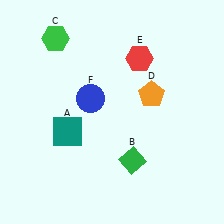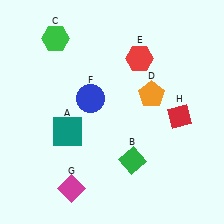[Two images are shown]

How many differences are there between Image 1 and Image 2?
There are 2 differences between the two images.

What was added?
A magenta diamond (G), a red diamond (H) were added in Image 2.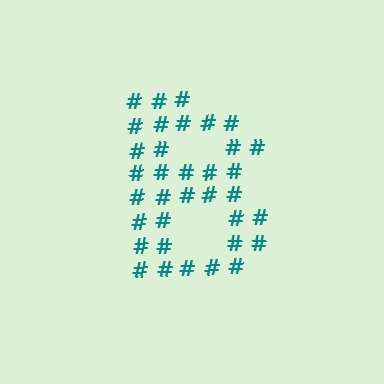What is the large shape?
The large shape is the letter B.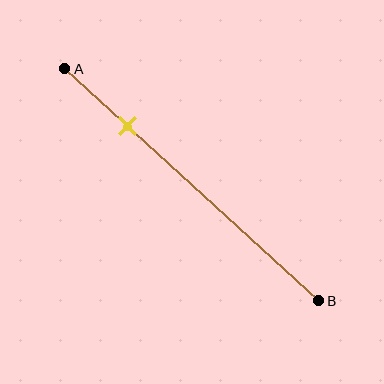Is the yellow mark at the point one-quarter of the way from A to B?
Yes, the mark is approximately at the one-quarter point.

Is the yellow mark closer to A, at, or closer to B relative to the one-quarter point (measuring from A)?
The yellow mark is approximately at the one-quarter point of segment AB.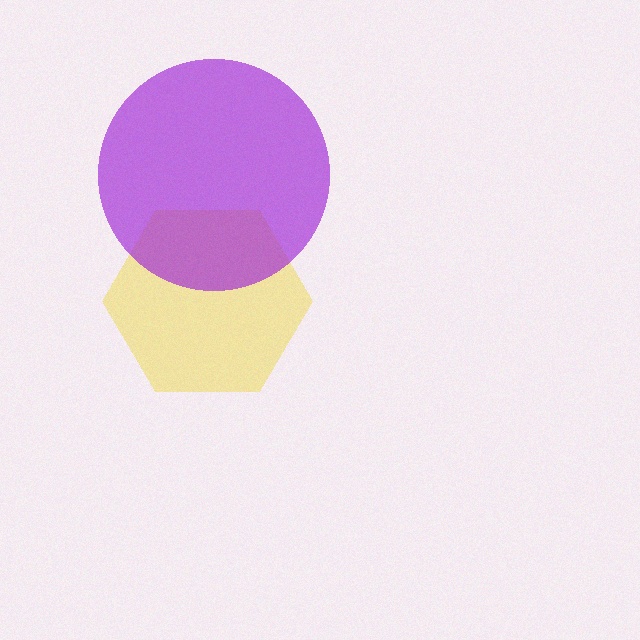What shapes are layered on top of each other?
The layered shapes are: a yellow hexagon, a purple circle.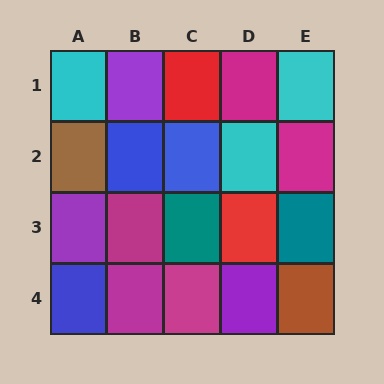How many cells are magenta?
5 cells are magenta.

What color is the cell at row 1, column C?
Red.